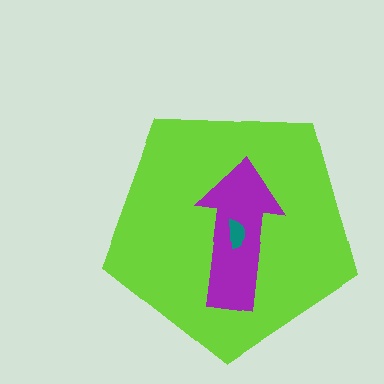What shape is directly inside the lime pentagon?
The purple arrow.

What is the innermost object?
The teal semicircle.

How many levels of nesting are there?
3.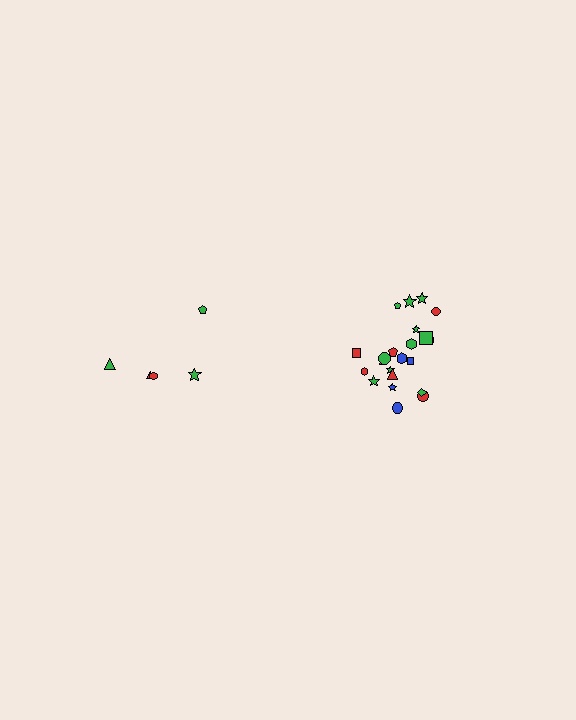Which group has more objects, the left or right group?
The right group.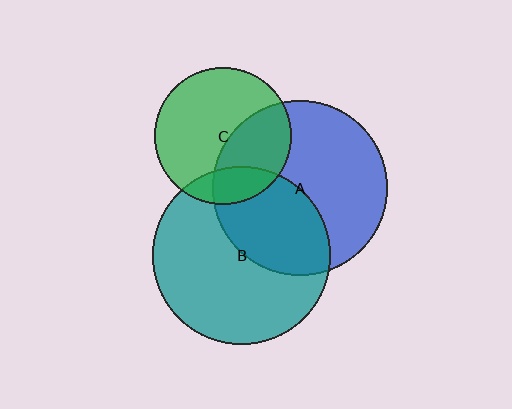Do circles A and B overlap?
Yes.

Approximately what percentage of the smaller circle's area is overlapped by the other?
Approximately 40%.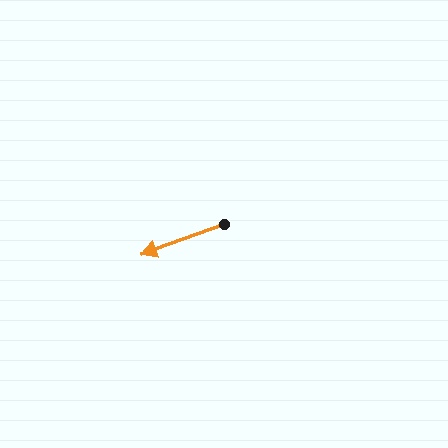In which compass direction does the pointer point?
West.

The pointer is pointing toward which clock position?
Roughly 8 o'clock.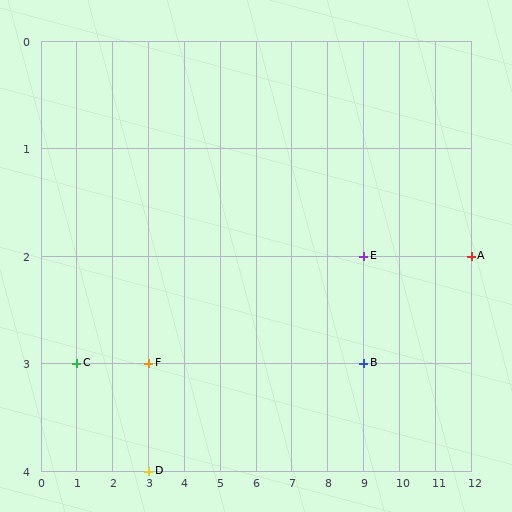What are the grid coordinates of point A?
Point A is at grid coordinates (12, 2).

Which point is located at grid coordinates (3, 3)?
Point F is at (3, 3).